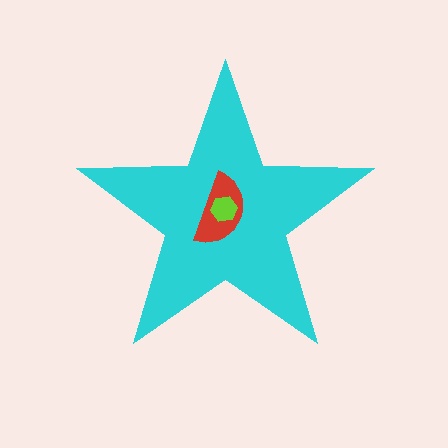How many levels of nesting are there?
3.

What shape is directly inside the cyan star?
The red semicircle.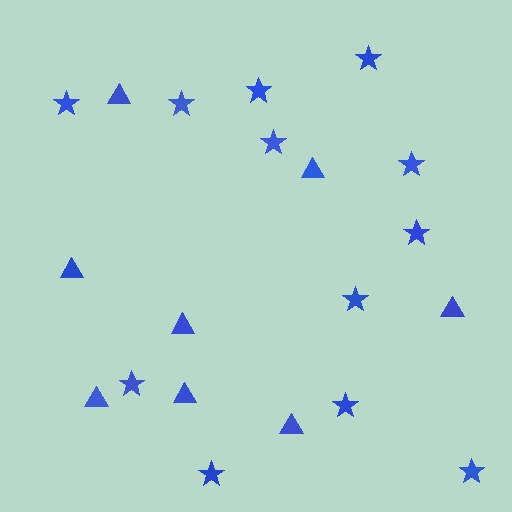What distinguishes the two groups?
There are 2 groups: one group of triangles (8) and one group of stars (12).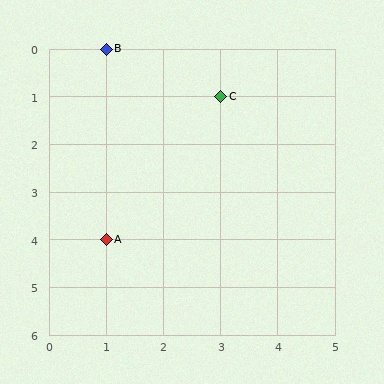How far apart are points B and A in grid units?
Points B and A are 4 rows apart.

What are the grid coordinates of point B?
Point B is at grid coordinates (1, 0).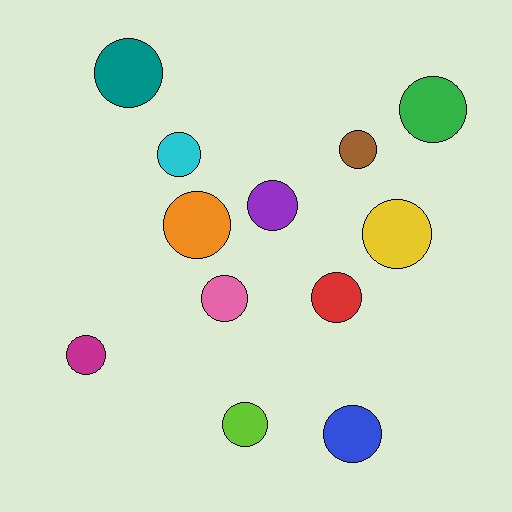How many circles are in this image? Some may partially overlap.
There are 12 circles.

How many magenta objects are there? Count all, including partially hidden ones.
There is 1 magenta object.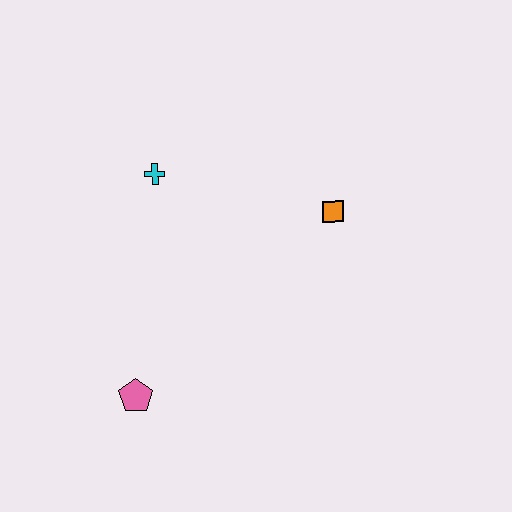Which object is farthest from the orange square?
The pink pentagon is farthest from the orange square.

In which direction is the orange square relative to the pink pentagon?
The orange square is to the right of the pink pentagon.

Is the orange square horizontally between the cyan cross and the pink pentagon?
No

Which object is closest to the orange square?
The cyan cross is closest to the orange square.